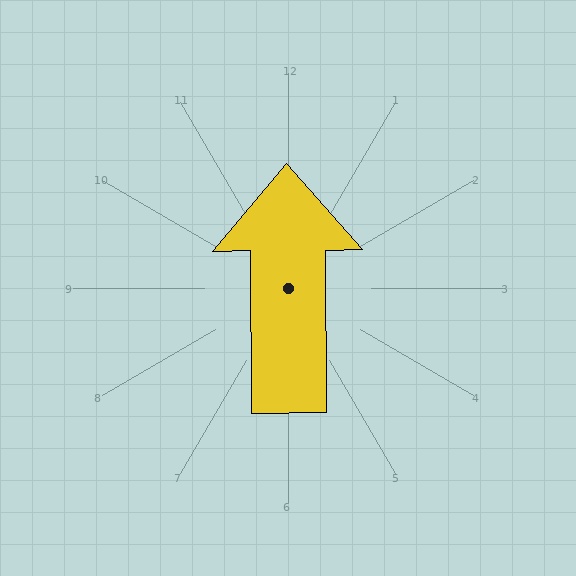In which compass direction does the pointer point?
North.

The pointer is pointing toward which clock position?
Roughly 12 o'clock.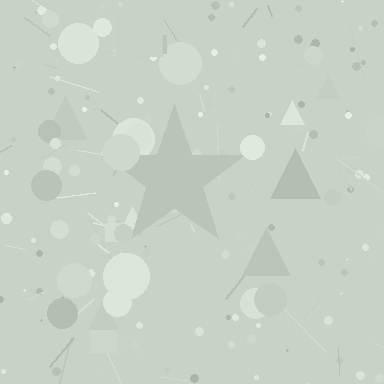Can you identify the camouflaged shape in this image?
The camouflaged shape is a star.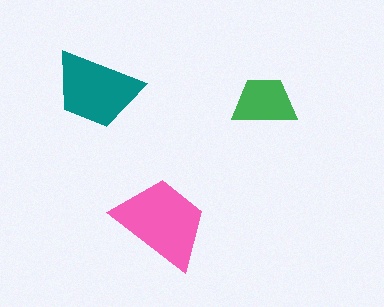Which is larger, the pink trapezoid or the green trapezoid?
The pink one.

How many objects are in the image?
There are 3 objects in the image.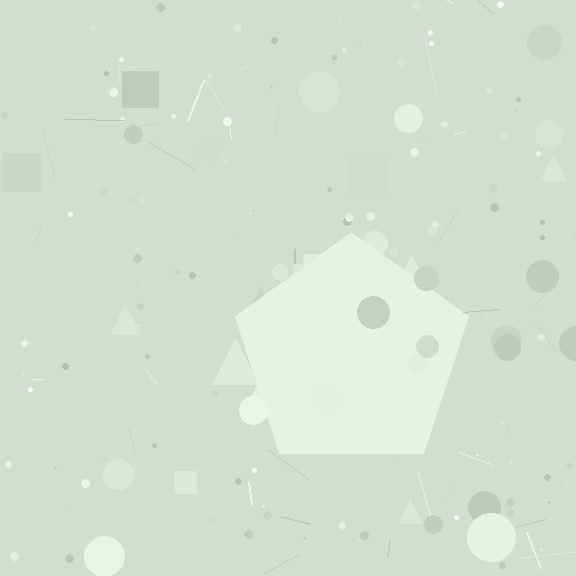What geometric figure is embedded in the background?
A pentagon is embedded in the background.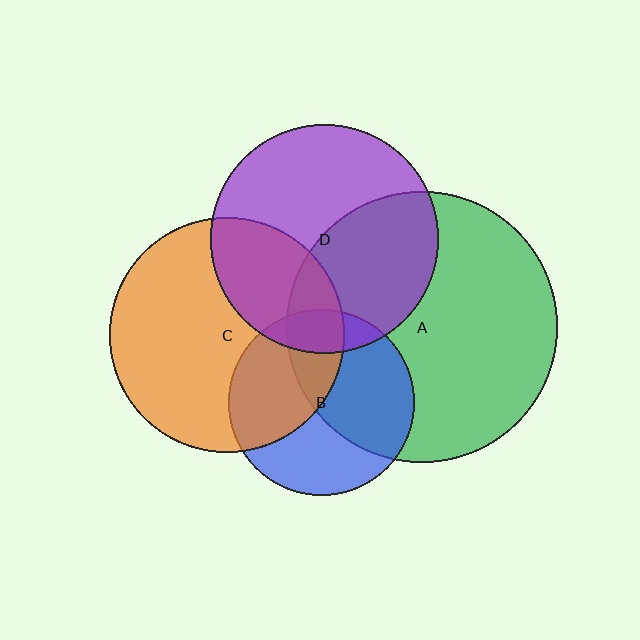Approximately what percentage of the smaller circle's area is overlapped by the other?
Approximately 50%.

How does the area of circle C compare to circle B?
Approximately 1.6 times.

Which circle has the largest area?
Circle A (green).